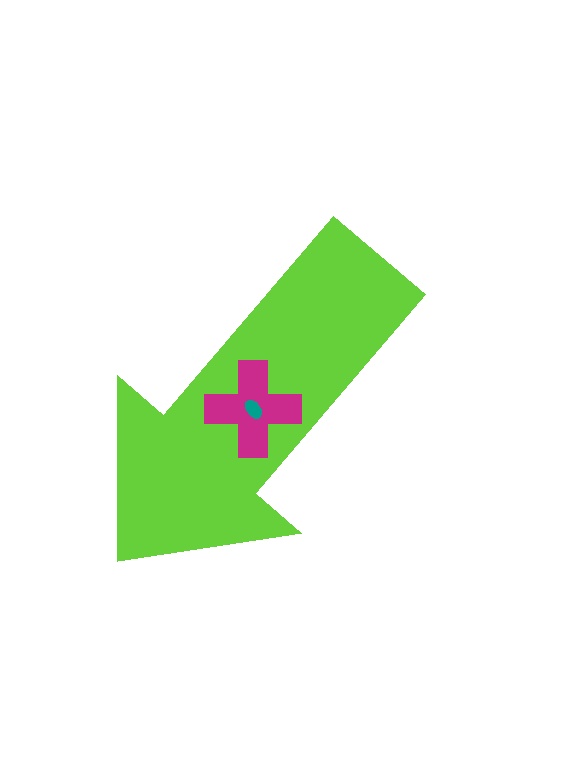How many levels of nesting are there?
3.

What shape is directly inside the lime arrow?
The magenta cross.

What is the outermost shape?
The lime arrow.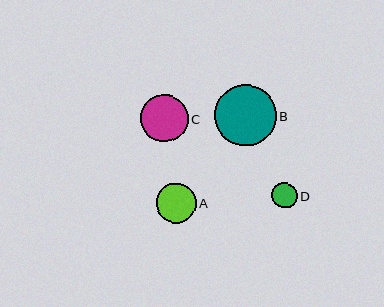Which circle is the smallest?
Circle D is the smallest with a size of approximately 26 pixels.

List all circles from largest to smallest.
From largest to smallest: B, C, A, D.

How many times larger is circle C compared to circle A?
Circle C is approximately 1.2 times the size of circle A.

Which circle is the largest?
Circle B is the largest with a size of approximately 61 pixels.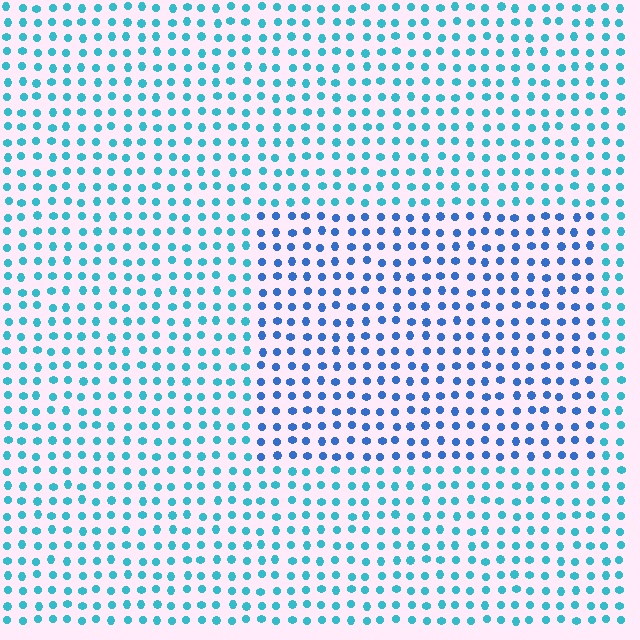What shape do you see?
I see a rectangle.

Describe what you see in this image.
The image is filled with small cyan elements in a uniform arrangement. A rectangle-shaped region is visible where the elements are tinted to a slightly different hue, forming a subtle color boundary.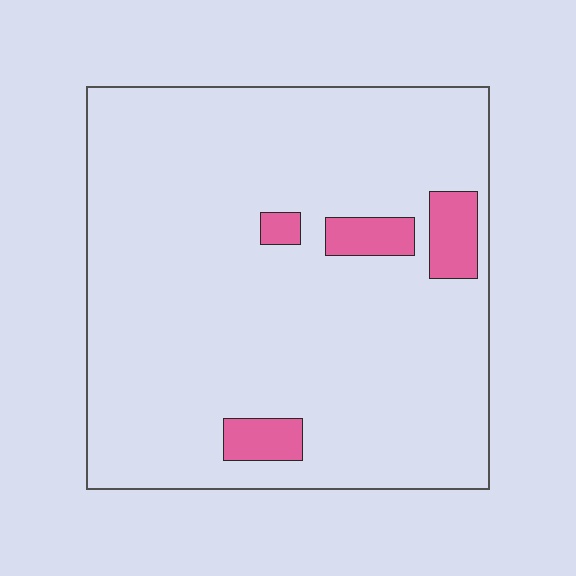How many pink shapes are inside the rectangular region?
4.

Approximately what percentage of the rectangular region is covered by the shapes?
Approximately 10%.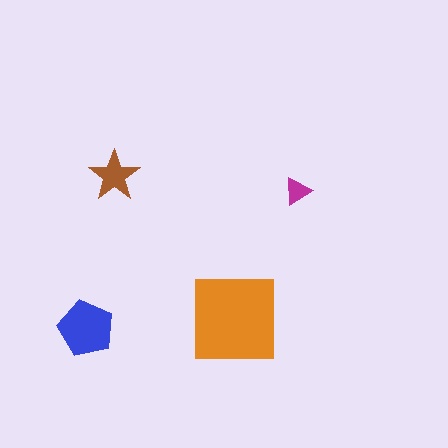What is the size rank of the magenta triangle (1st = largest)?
4th.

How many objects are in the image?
There are 4 objects in the image.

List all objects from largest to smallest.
The orange square, the blue pentagon, the brown star, the magenta triangle.